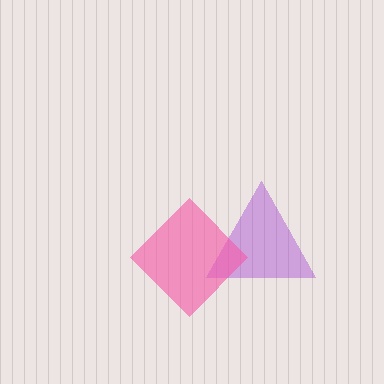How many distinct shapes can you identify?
There are 2 distinct shapes: a purple triangle, a pink diamond.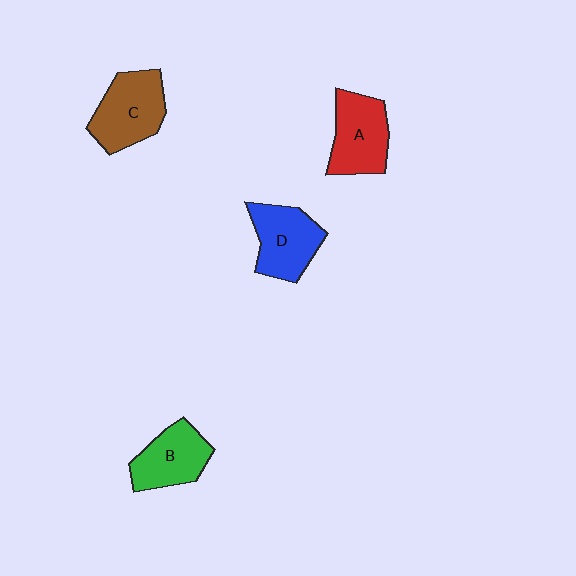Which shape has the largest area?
Shape C (brown).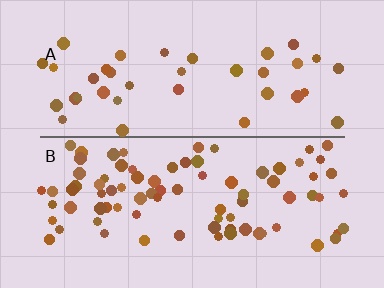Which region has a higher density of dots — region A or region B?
B (the bottom).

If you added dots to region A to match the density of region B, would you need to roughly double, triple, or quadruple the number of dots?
Approximately double.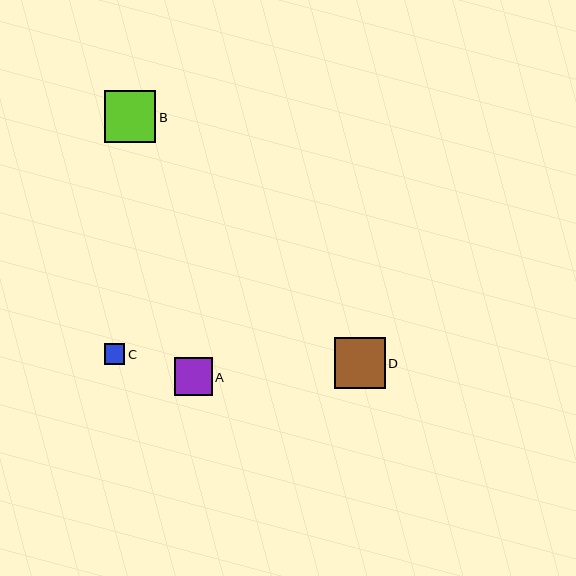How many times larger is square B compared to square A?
Square B is approximately 1.4 times the size of square A.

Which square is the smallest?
Square C is the smallest with a size of approximately 20 pixels.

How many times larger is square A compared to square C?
Square A is approximately 1.8 times the size of square C.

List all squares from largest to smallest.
From largest to smallest: B, D, A, C.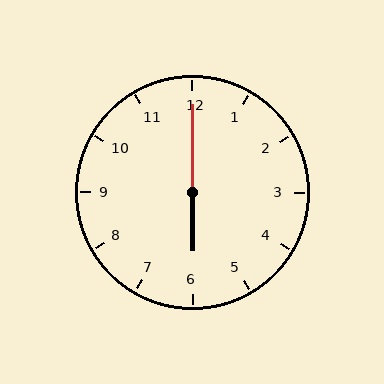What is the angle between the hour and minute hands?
Approximately 180 degrees.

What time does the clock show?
6:00.